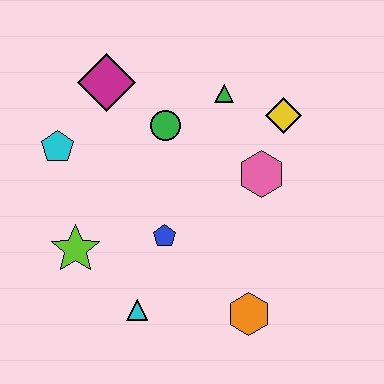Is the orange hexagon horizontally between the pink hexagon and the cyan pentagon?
Yes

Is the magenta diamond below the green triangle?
No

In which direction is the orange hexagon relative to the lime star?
The orange hexagon is to the right of the lime star.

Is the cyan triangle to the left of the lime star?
No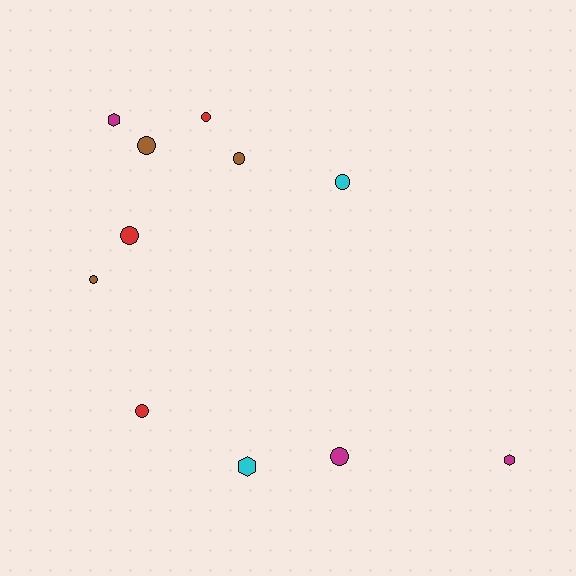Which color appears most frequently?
Magenta, with 3 objects.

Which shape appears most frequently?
Circle, with 8 objects.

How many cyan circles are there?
There is 1 cyan circle.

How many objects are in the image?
There are 11 objects.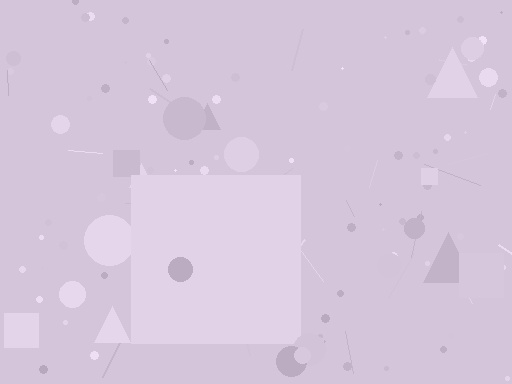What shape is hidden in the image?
A square is hidden in the image.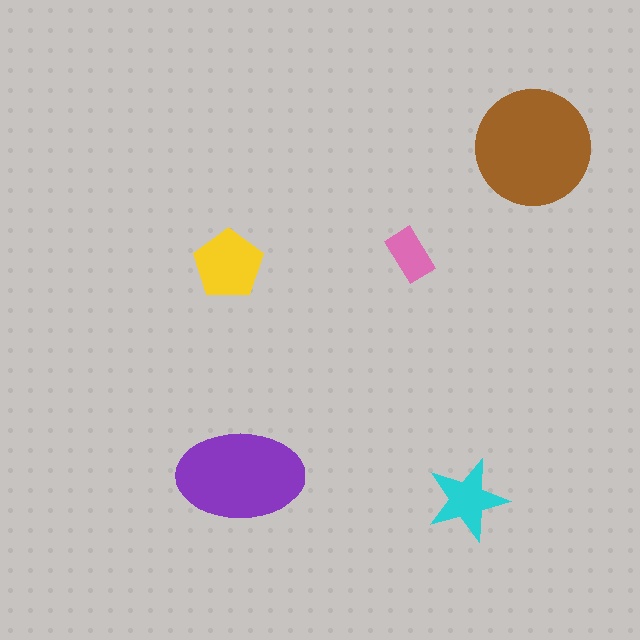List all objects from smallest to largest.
The pink rectangle, the cyan star, the yellow pentagon, the purple ellipse, the brown circle.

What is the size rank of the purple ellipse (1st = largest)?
2nd.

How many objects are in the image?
There are 5 objects in the image.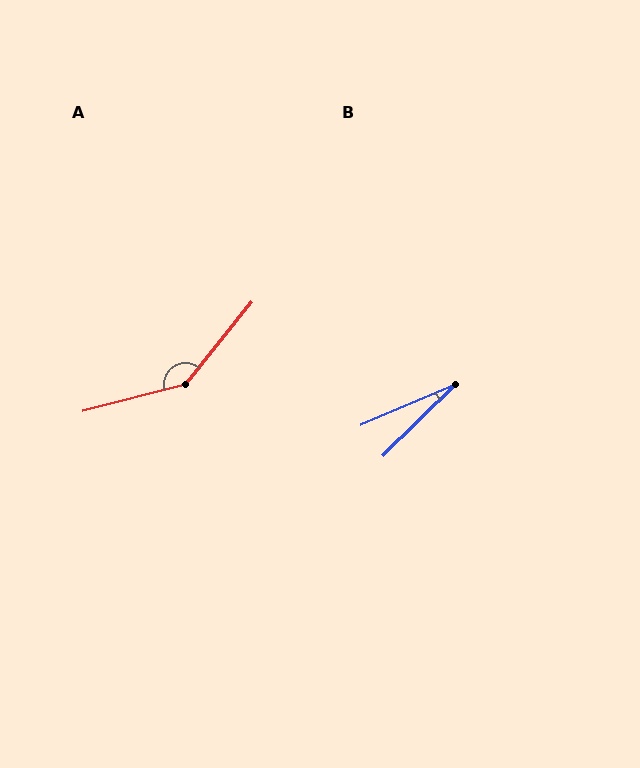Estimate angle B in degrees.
Approximately 21 degrees.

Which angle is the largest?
A, at approximately 143 degrees.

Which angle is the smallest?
B, at approximately 21 degrees.